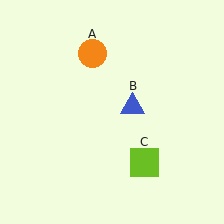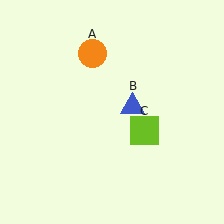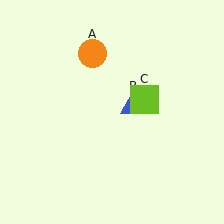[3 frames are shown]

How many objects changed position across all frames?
1 object changed position: lime square (object C).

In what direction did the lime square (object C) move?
The lime square (object C) moved up.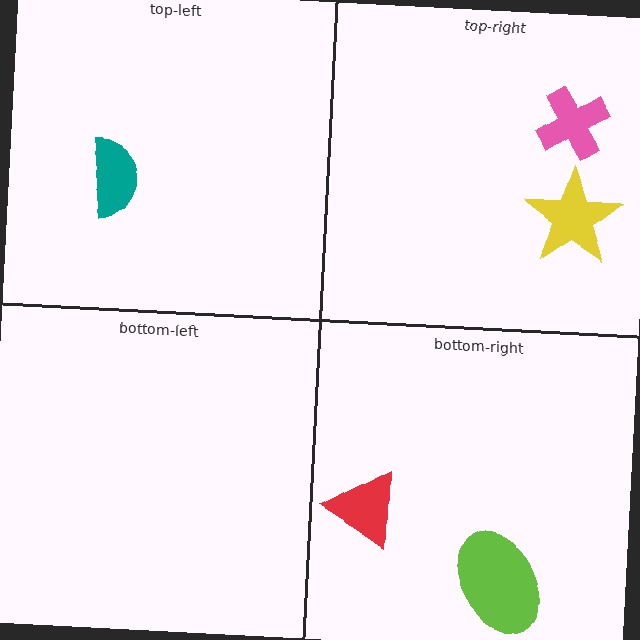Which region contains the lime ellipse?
The bottom-right region.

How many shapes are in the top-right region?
2.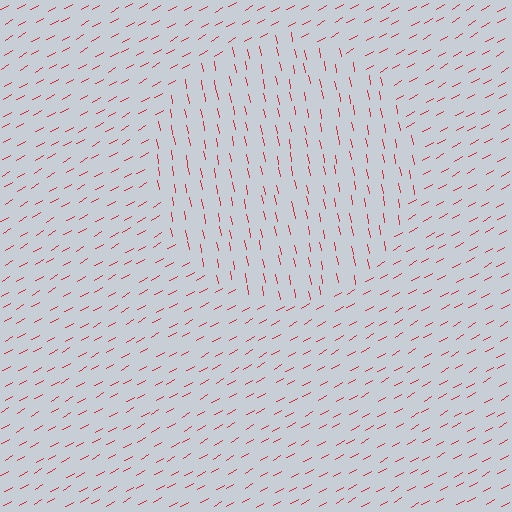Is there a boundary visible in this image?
Yes, there is a texture boundary formed by a change in line orientation.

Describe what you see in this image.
The image is filled with small red line segments. A circle region in the image has lines oriented differently from the surrounding lines, creating a visible texture boundary.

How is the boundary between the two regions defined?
The boundary is defined purely by a change in line orientation (approximately 70 degrees difference). All lines are the same color and thickness.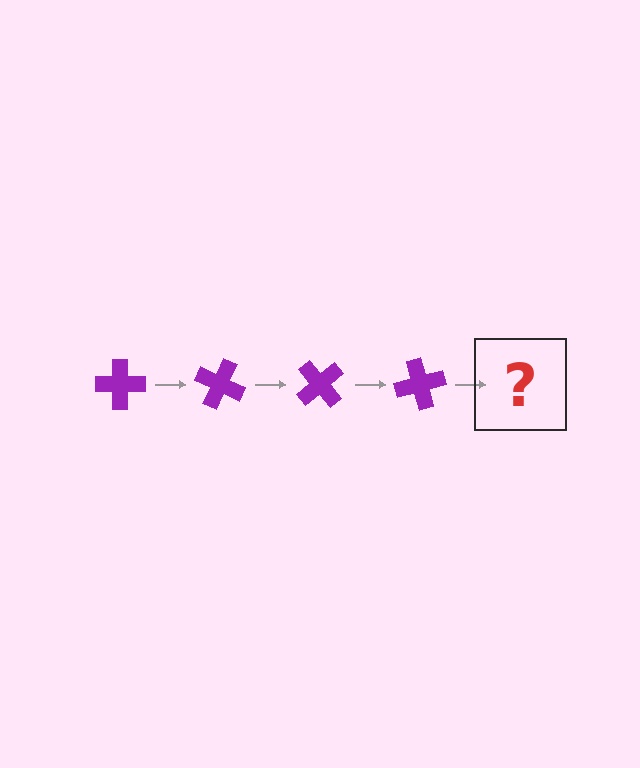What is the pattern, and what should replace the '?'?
The pattern is that the cross rotates 25 degrees each step. The '?' should be a purple cross rotated 100 degrees.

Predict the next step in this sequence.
The next step is a purple cross rotated 100 degrees.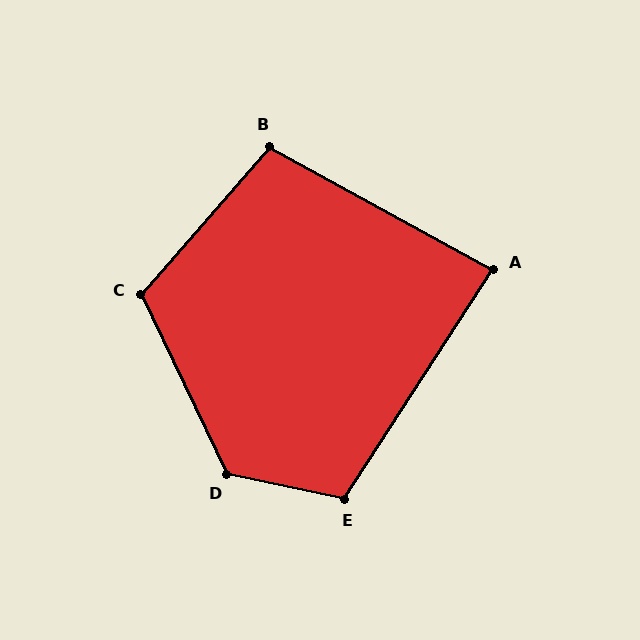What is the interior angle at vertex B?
Approximately 102 degrees (obtuse).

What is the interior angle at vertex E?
Approximately 111 degrees (obtuse).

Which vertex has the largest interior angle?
D, at approximately 127 degrees.